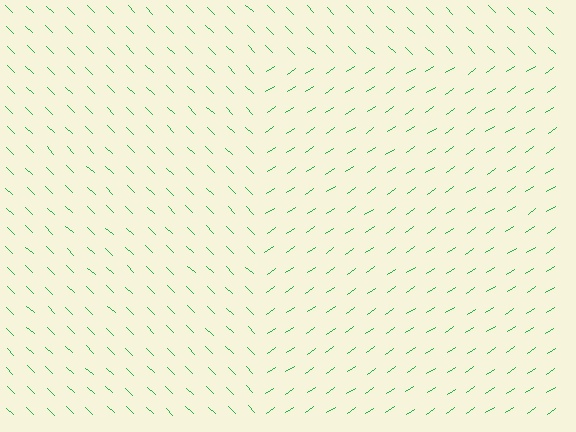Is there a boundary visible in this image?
Yes, there is a texture boundary formed by a change in line orientation.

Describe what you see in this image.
The image is filled with small green line segments. A rectangle region in the image has lines oriented differently from the surrounding lines, creating a visible texture boundary.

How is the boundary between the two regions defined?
The boundary is defined purely by a change in line orientation (approximately 78 degrees difference). All lines are the same color and thickness.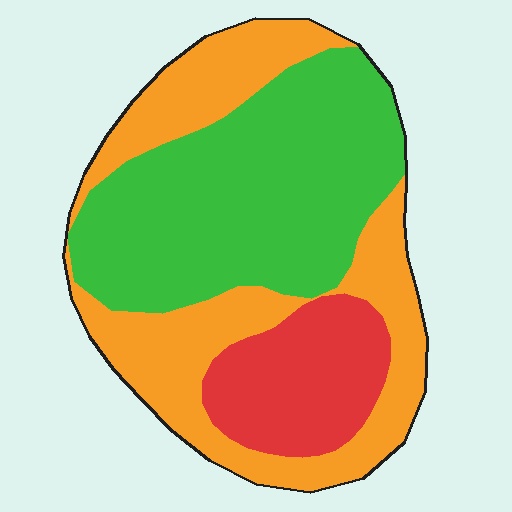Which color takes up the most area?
Green, at roughly 45%.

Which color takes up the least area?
Red, at roughly 15%.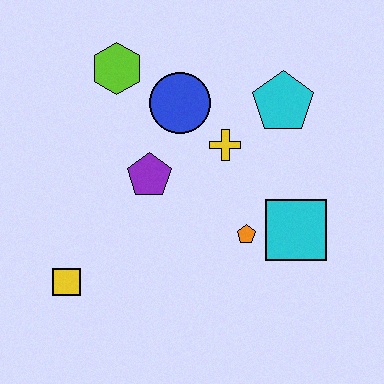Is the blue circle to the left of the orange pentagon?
Yes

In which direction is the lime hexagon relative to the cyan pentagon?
The lime hexagon is to the left of the cyan pentagon.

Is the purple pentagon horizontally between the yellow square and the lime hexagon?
No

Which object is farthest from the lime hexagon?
The cyan square is farthest from the lime hexagon.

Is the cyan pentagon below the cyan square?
No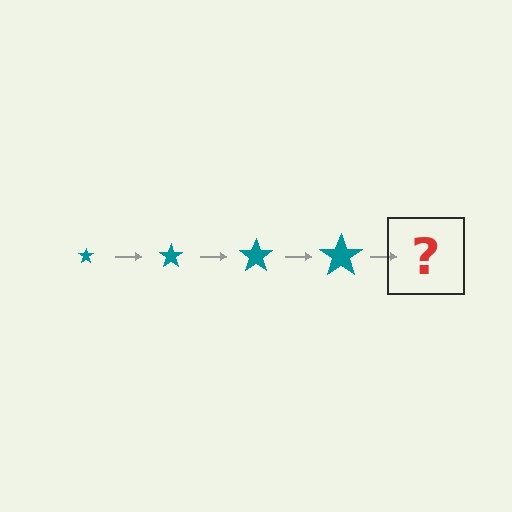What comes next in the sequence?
The next element should be a teal star, larger than the previous one.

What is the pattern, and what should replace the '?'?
The pattern is that the star gets progressively larger each step. The '?' should be a teal star, larger than the previous one.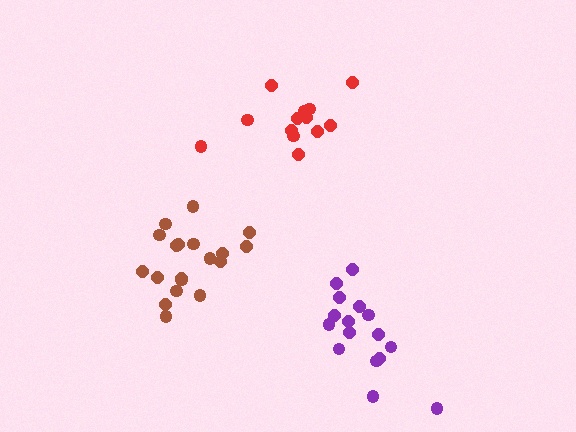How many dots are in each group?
Group 1: 13 dots, Group 2: 19 dots, Group 3: 16 dots (48 total).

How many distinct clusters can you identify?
There are 3 distinct clusters.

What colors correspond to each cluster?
The clusters are colored: red, brown, purple.